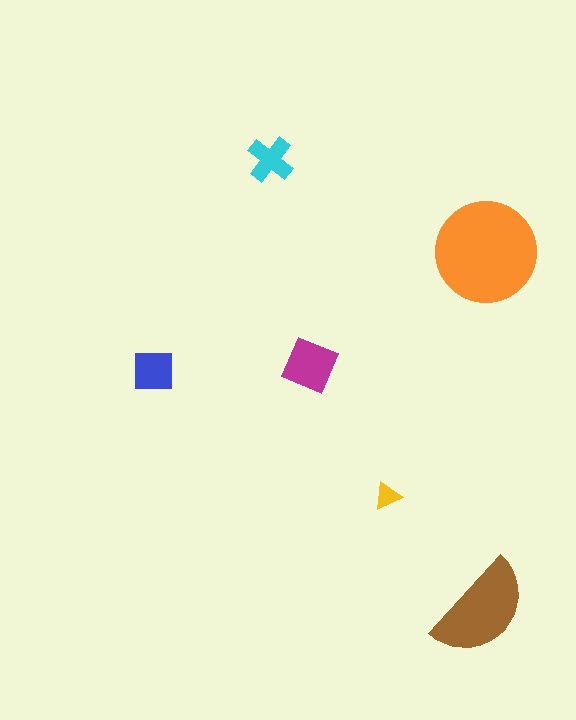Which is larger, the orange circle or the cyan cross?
The orange circle.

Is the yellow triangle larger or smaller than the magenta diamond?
Smaller.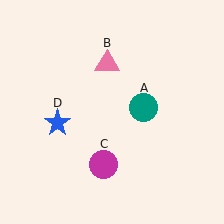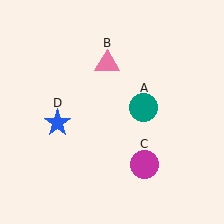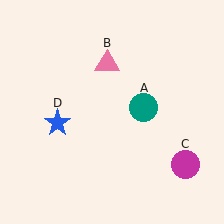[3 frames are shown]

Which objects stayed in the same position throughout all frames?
Teal circle (object A) and pink triangle (object B) and blue star (object D) remained stationary.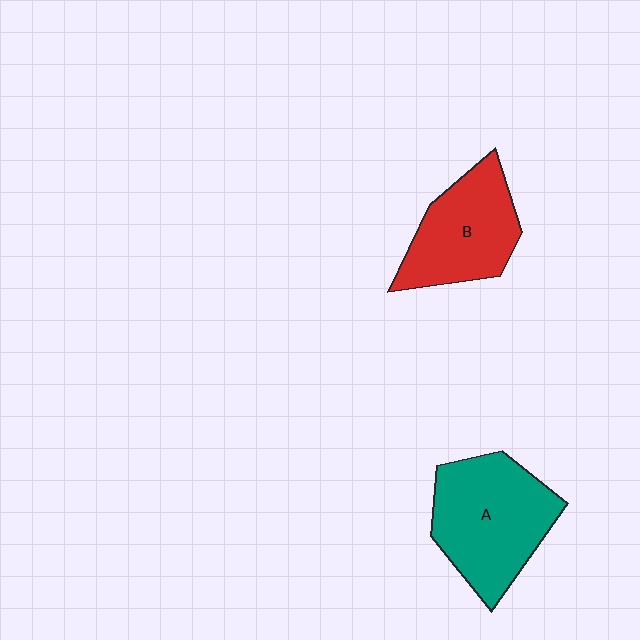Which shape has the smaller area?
Shape B (red).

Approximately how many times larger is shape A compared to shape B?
Approximately 1.3 times.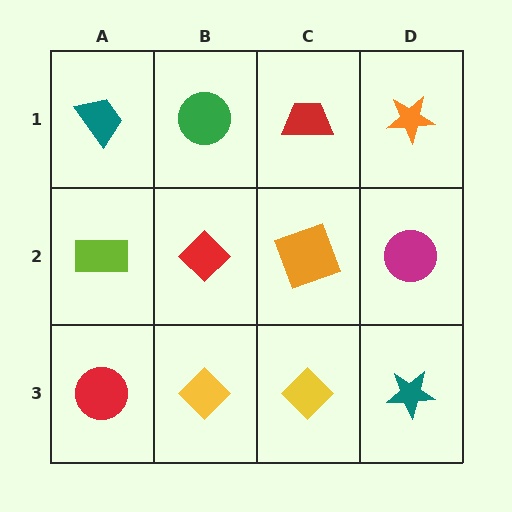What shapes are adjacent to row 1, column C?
An orange square (row 2, column C), a green circle (row 1, column B), an orange star (row 1, column D).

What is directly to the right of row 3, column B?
A yellow diamond.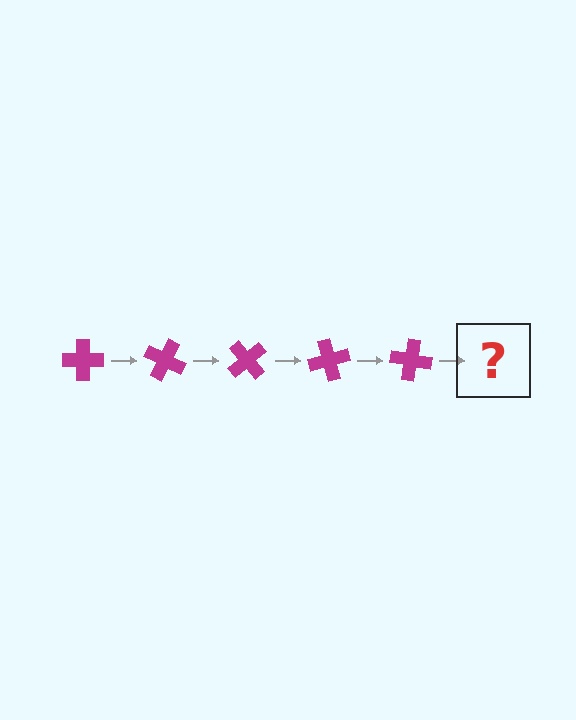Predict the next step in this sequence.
The next step is a magenta cross rotated 125 degrees.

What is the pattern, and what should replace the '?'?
The pattern is that the cross rotates 25 degrees each step. The '?' should be a magenta cross rotated 125 degrees.